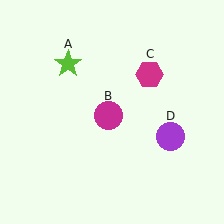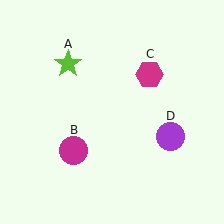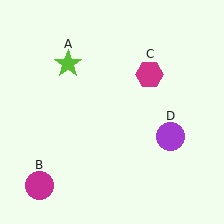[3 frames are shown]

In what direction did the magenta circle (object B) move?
The magenta circle (object B) moved down and to the left.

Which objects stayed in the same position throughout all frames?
Lime star (object A) and magenta hexagon (object C) and purple circle (object D) remained stationary.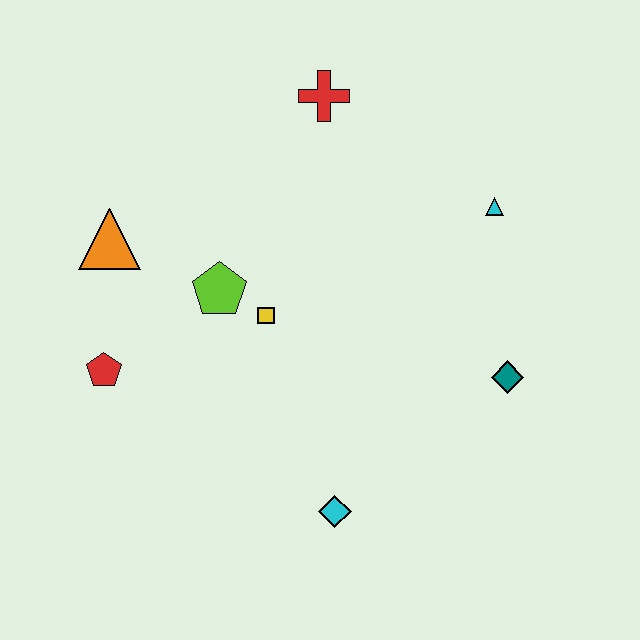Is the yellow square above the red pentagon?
Yes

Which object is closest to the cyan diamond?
The yellow square is closest to the cyan diamond.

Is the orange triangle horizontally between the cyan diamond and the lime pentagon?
No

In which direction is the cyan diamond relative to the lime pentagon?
The cyan diamond is below the lime pentagon.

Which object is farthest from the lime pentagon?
The teal diamond is farthest from the lime pentagon.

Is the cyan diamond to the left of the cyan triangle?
Yes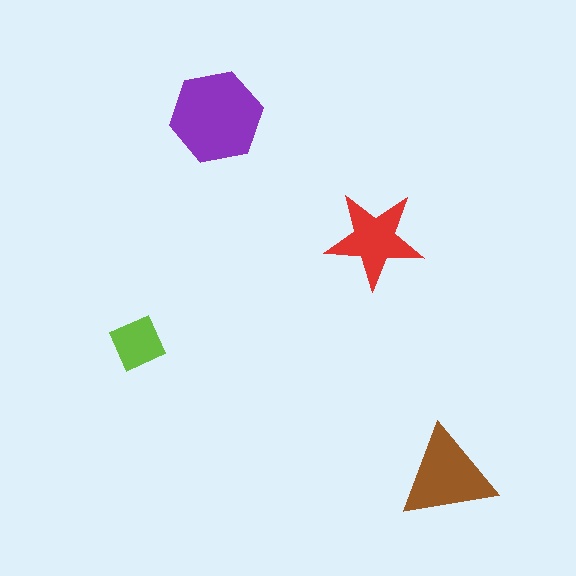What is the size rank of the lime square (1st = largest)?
4th.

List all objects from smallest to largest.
The lime square, the red star, the brown triangle, the purple hexagon.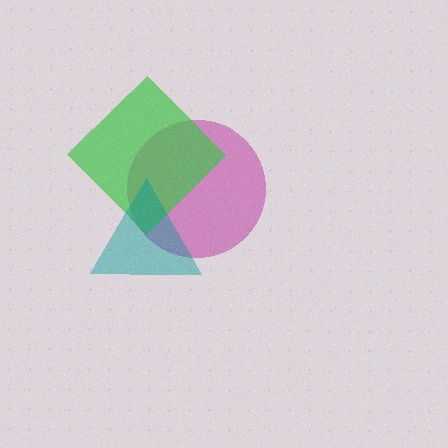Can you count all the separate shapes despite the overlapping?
Yes, there are 3 separate shapes.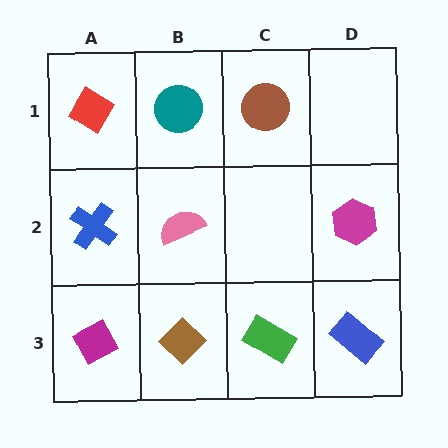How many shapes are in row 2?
3 shapes.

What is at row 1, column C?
A brown circle.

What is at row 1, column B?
A teal circle.